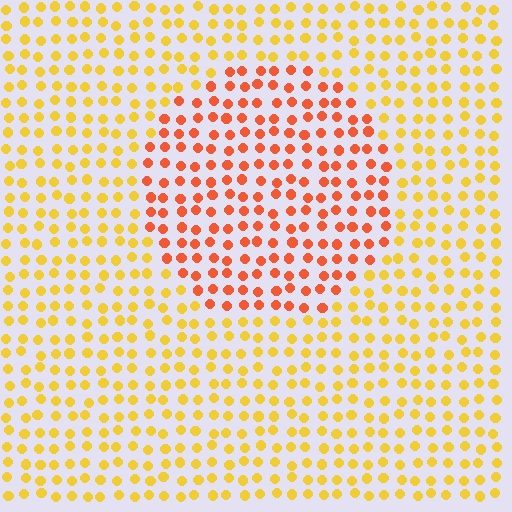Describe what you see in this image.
The image is filled with small yellow elements in a uniform arrangement. A circle-shaped region is visible where the elements are tinted to a slightly different hue, forming a subtle color boundary.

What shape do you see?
I see a circle.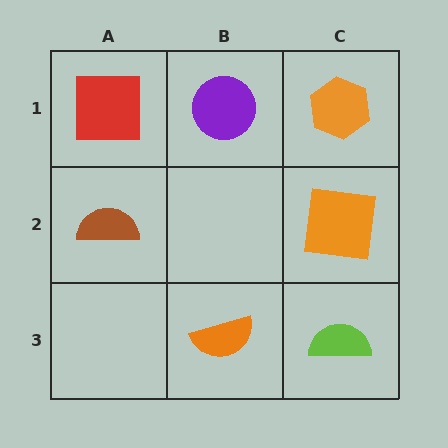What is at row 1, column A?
A red square.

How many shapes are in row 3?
2 shapes.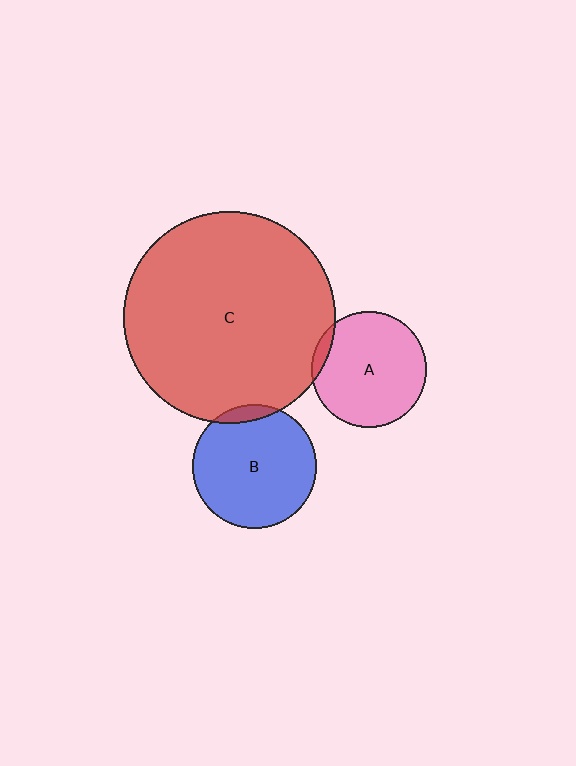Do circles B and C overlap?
Yes.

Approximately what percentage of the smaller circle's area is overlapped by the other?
Approximately 5%.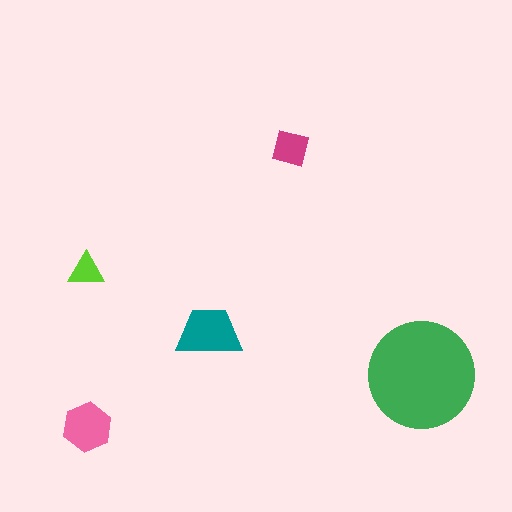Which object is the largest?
The green circle.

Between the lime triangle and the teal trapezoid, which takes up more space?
The teal trapezoid.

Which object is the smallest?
The lime triangle.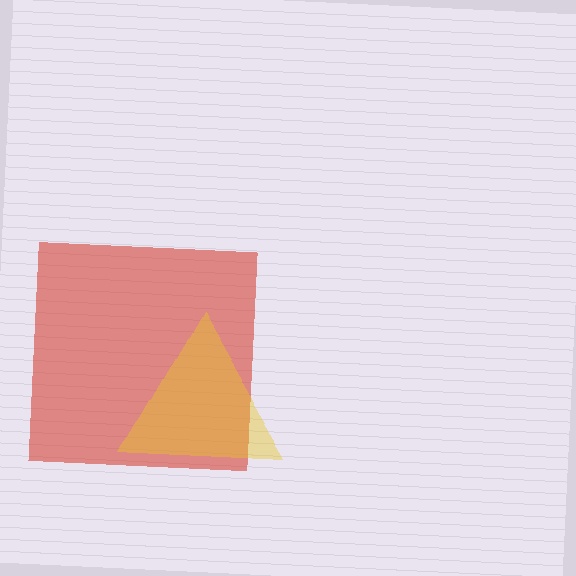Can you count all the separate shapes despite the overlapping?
Yes, there are 2 separate shapes.